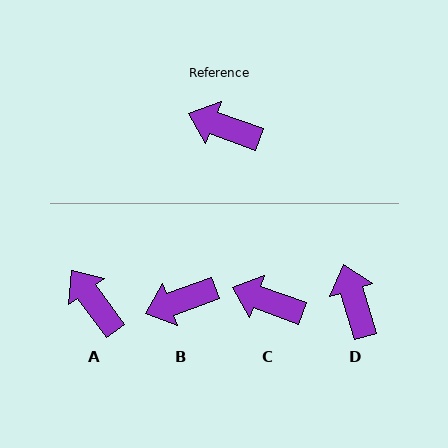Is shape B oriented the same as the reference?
No, it is off by about 40 degrees.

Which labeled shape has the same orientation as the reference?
C.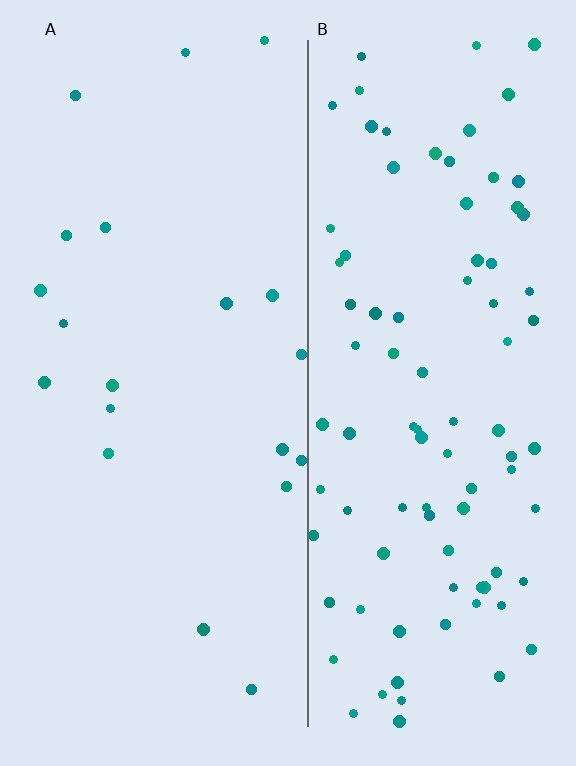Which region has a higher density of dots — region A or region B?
B (the right).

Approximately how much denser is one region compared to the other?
Approximately 4.6× — region B over region A.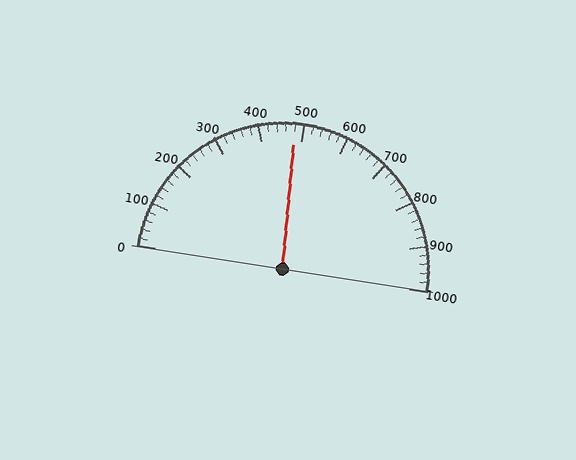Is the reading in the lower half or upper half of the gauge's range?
The reading is in the lower half of the range (0 to 1000).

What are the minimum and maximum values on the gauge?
The gauge ranges from 0 to 1000.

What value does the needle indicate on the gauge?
The needle indicates approximately 480.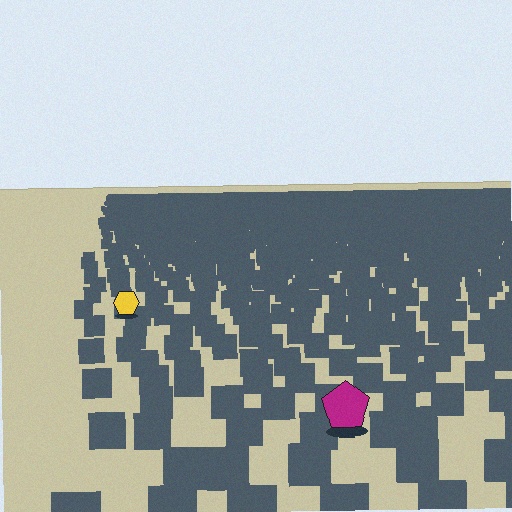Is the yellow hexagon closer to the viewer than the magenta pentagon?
No. The magenta pentagon is closer — you can tell from the texture gradient: the ground texture is coarser near it.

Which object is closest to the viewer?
The magenta pentagon is closest. The texture marks near it are larger and more spread out.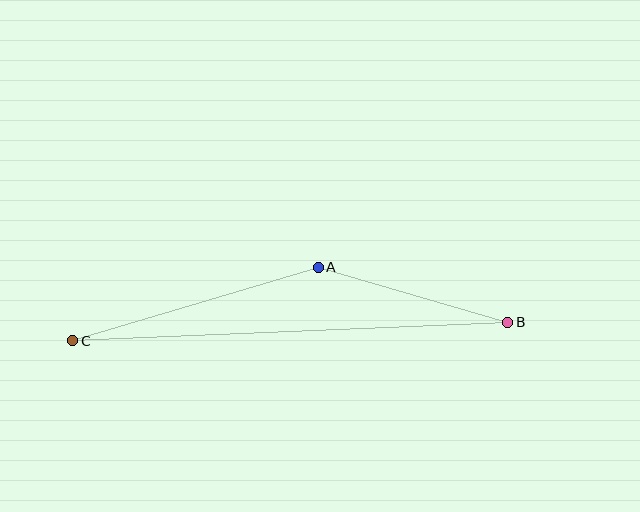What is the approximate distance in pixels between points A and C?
The distance between A and C is approximately 256 pixels.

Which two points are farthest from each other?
Points B and C are farthest from each other.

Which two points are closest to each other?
Points A and B are closest to each other.